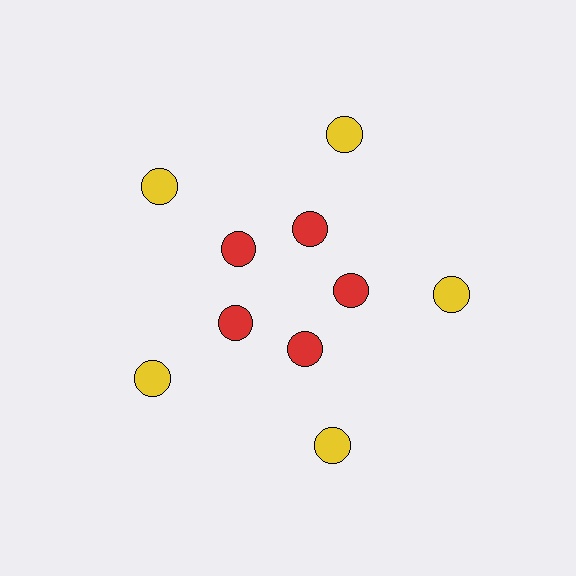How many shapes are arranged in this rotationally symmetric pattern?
There are 10 shapes, arranged in 5 groups of 2.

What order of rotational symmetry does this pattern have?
This pattern has 5-fold rotational symmetry.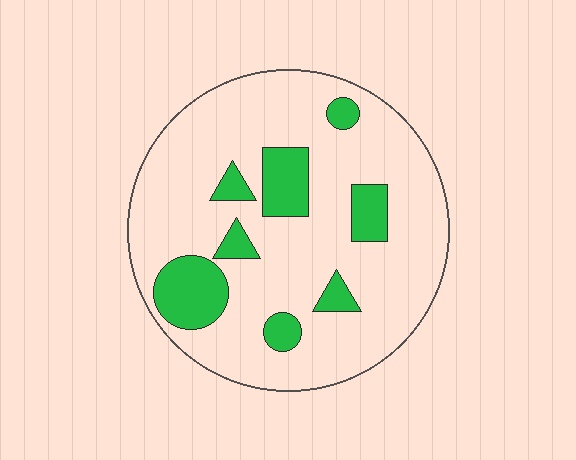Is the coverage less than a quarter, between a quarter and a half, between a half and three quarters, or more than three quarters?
Less than a quarter.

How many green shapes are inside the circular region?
8.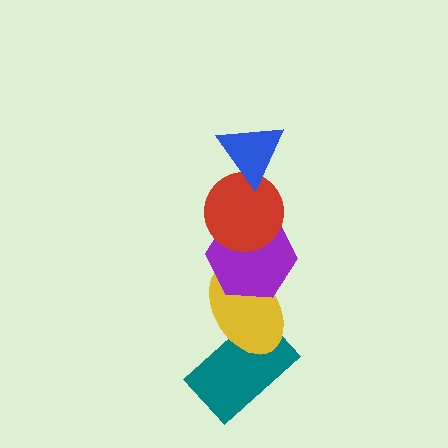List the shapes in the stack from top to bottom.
From top to bottom: the blue triangle, the red circle, the purple hexagon, the yellow ellipse, the teal rectangle.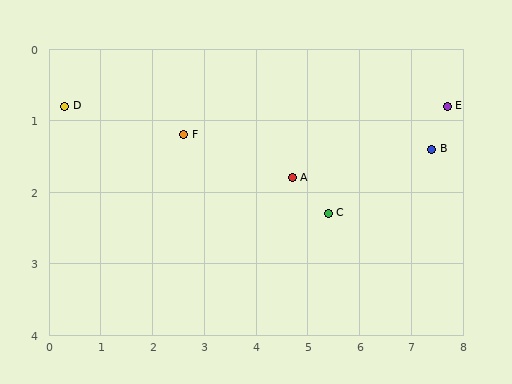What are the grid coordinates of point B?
Point B is at approximately (7.4, 1.4).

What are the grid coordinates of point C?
Point C is at approximately (5.4, 2.3).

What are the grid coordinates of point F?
Point F is at approximately (2.6, 1.2).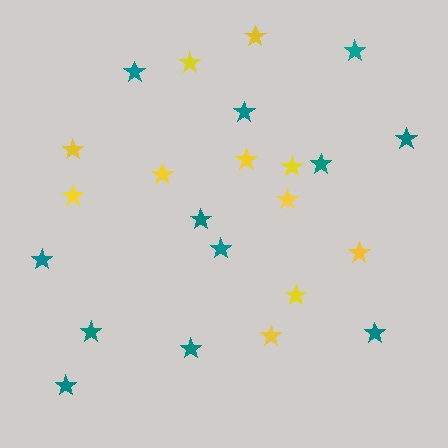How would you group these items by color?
There are 2 groups: one group of yellow stars (11) and one group of teal stars (12).